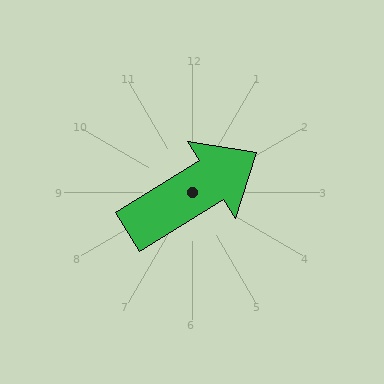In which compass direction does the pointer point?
Northeast.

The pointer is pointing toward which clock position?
Roughly 2 o'clock.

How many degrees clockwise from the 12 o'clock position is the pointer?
Approximately 58 degrees.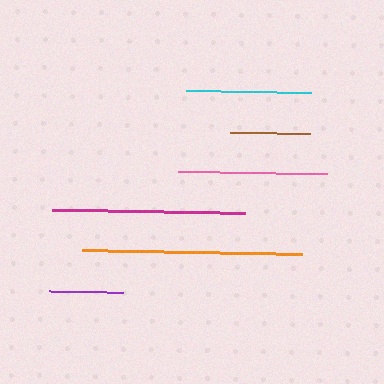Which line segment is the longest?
The orange line is the longest at approximately 221 pixels.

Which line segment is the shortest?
The purple line is the shortest at approximately 74 pixels.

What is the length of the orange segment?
The orange segment is approximately 221 pixels long.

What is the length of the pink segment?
The pink segment is approximately 150 pixels long.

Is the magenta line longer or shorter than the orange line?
The orange line is longer than the magenta line.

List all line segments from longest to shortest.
From longest to shortest: orange, magenta, pink, cyan, brown, purple.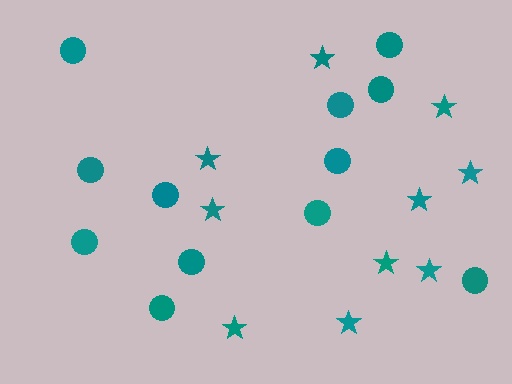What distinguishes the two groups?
There are 2 groups: one group of stars (10) and one group of circles (12).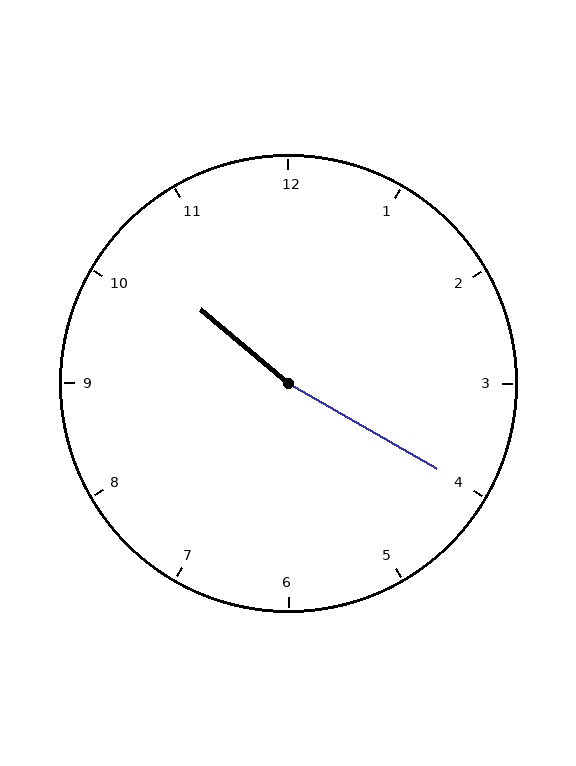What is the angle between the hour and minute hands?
Approximately 170 degrees.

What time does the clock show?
10:20.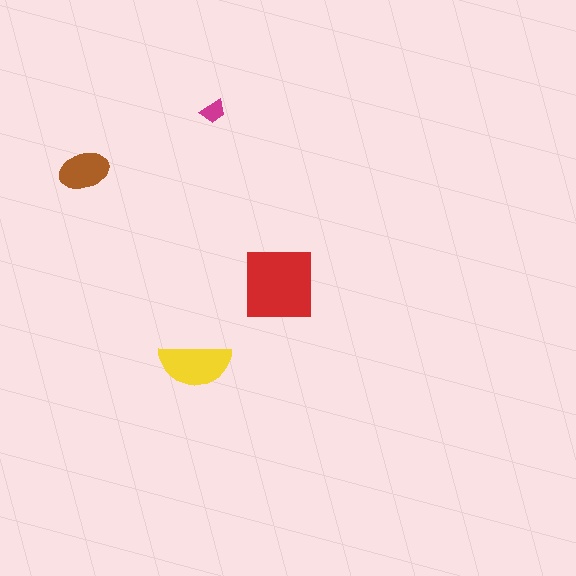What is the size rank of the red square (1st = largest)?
1st.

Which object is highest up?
The magenta trapezoid is topmost.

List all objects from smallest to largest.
The magenta trapezoid, the brown ellipse, the yellow semicircle, the red square.